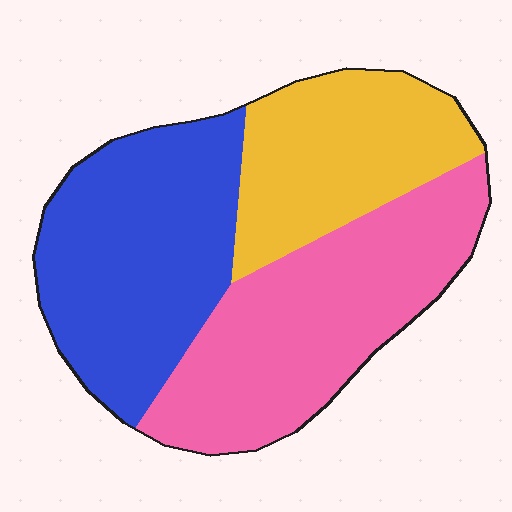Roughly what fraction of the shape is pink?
Pink takes up between a quarter and a half of the shape.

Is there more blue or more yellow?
Blue.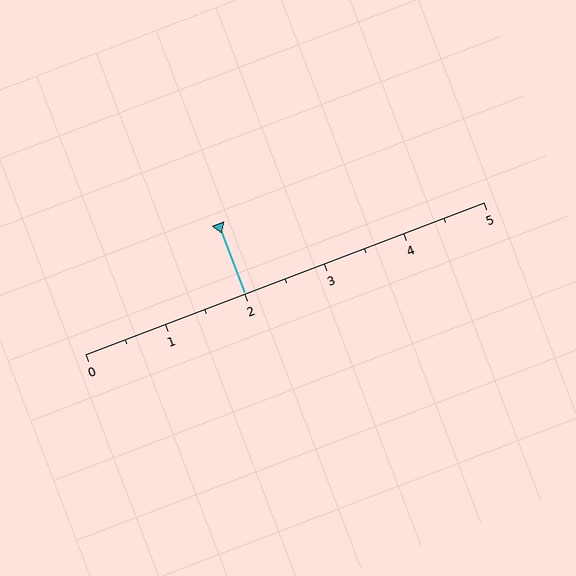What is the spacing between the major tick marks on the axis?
The major ticks are spaced 1 apart.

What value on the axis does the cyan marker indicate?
The marker indicates approximately 2.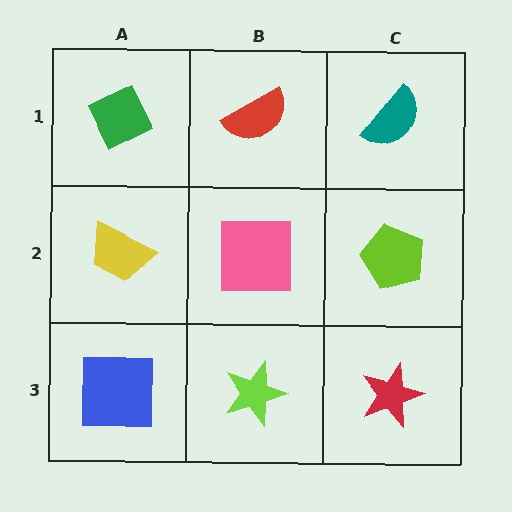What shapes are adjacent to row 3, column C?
A lime pentagon (row 2, column C), a lime star (row 3, column B).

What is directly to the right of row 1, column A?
A red semicircle.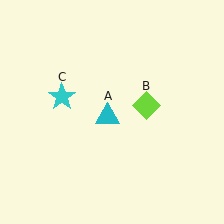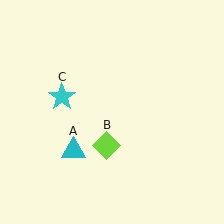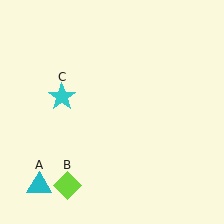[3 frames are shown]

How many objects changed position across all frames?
2 objects changed position: cyan triangle (object A), lime diamond (object B).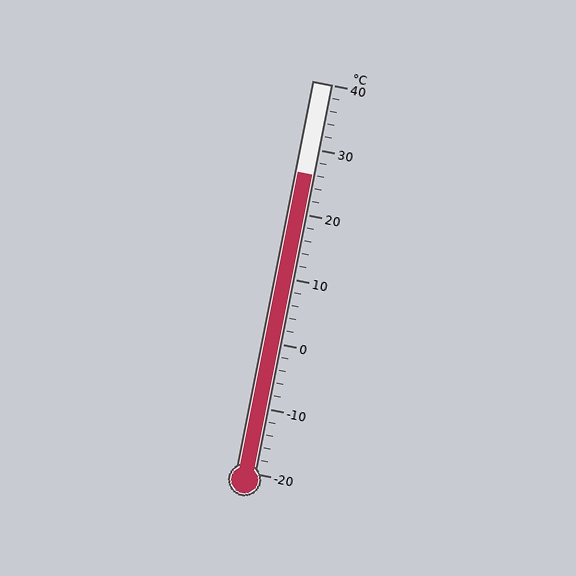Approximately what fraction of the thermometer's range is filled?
The thermometer is filled to approximately 75% of its range.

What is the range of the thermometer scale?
The thermometer scale ranges from -20°C to 40°C.